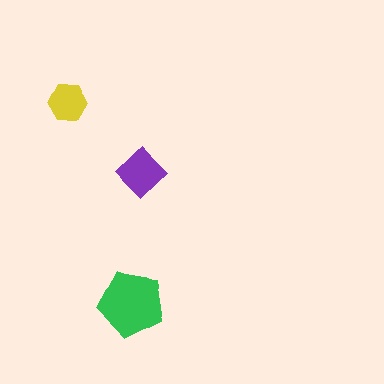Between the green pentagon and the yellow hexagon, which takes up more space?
The green pentagon.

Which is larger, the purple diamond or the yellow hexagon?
The purple diamond.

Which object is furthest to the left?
The yellow hexagon is leftmost.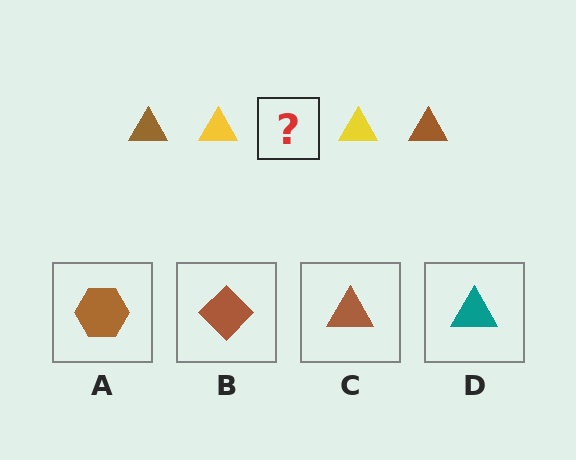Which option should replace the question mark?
Option C.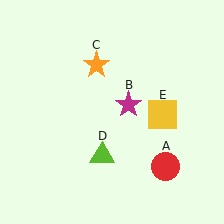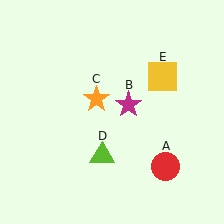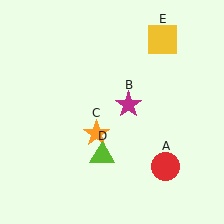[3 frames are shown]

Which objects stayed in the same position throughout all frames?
Red circle (object A) and magenta star (object B) and lime triangle (object D) remained stationary.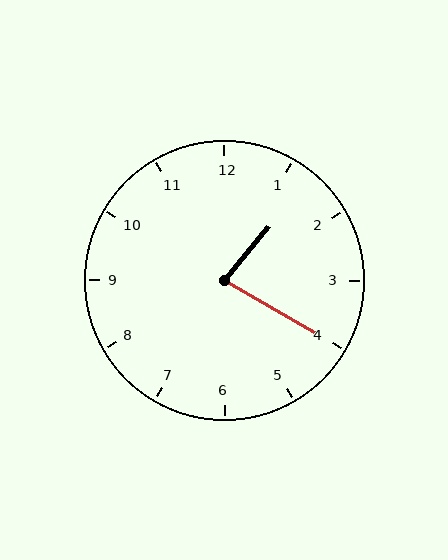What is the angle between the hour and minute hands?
Approximately 80 degrees.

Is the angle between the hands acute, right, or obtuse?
It is acute.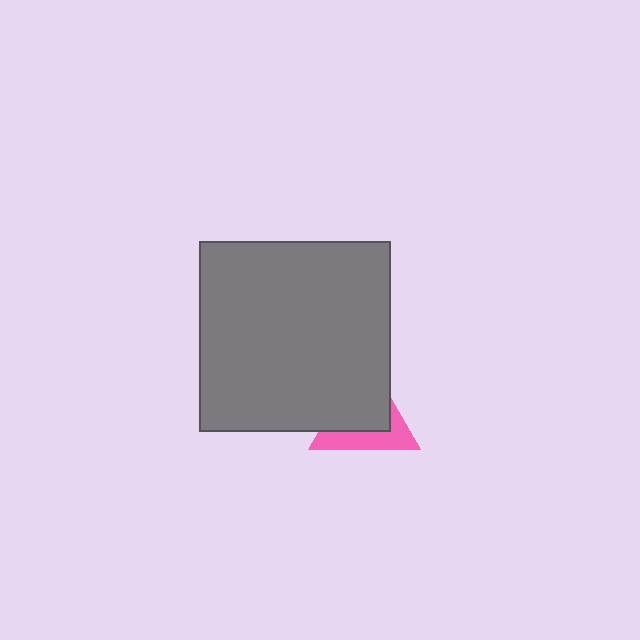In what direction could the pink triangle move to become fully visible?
The pink triangle could move toward the lower-right. That would shift it out from behind the gray square entirely.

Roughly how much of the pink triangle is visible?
A small part of it is visible (roughly 39%).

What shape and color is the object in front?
The object in front is a gray square.